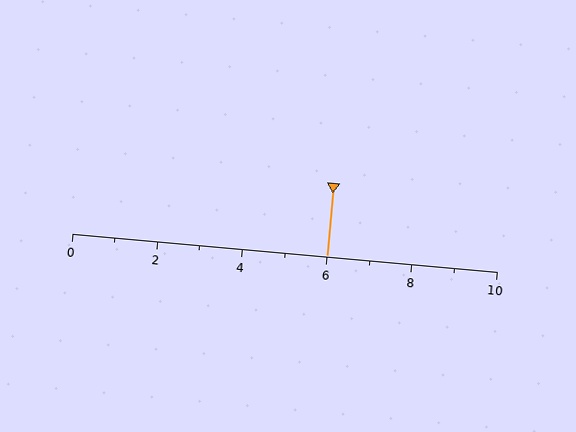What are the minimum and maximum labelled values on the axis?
The axis runs from 0 to 10.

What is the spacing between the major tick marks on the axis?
The major ticks are spaced 2 apart.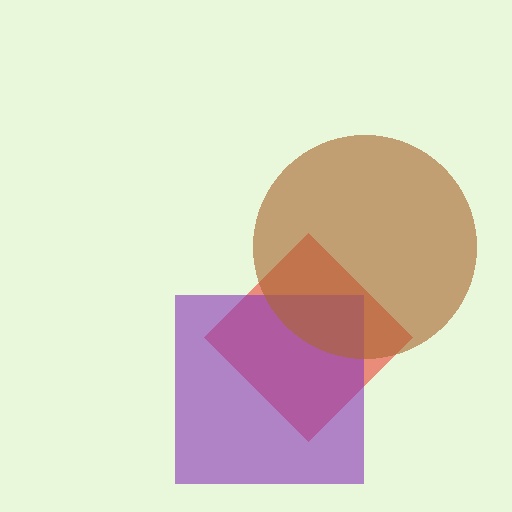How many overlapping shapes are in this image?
There are 3 overlapping shapes in the image.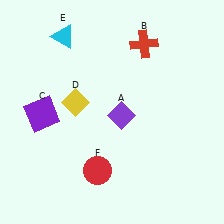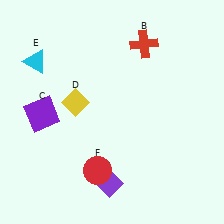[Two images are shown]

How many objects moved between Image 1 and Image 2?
2 objects moved between the two images.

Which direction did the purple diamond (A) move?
The purple diamond (A) moved down.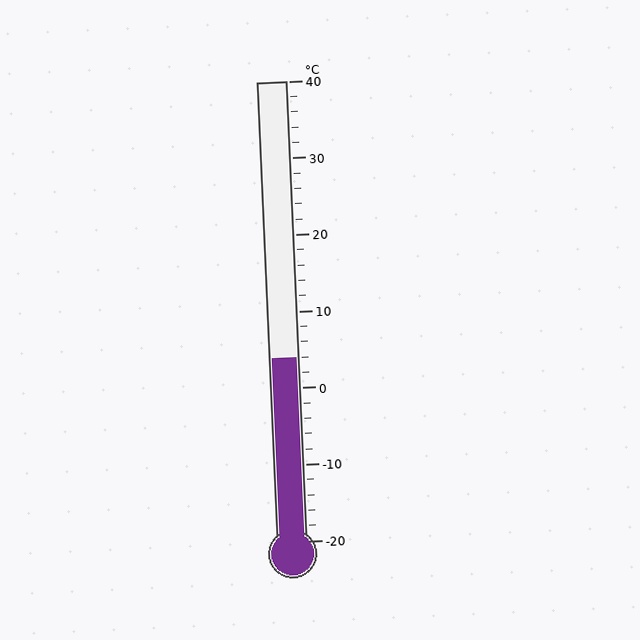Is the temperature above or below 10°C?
The temperature is below 10°C.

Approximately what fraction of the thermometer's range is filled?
The thermometer is filled to approximately 40% of its range.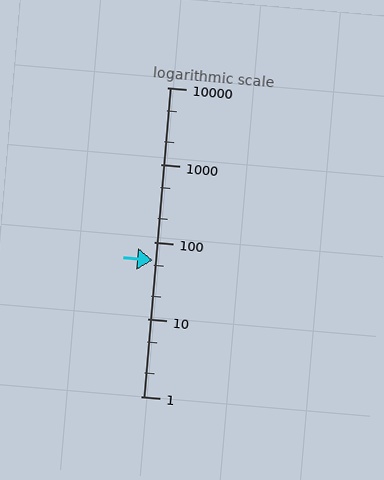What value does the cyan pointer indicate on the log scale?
The pointer indicates approximately 58.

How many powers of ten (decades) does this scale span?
The scale spans 4 decades, from 1 to 10000.